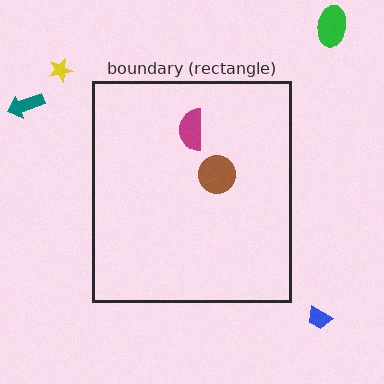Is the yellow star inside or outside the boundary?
Outside.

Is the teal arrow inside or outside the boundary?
Outside.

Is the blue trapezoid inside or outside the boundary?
Outside.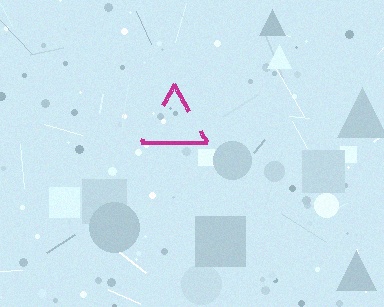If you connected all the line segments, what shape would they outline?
They would outline a triangle.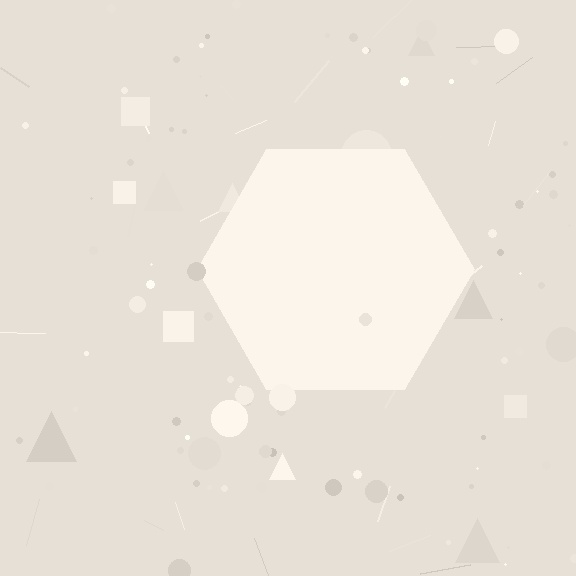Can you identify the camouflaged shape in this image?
The camouflaged shape is a hexagon.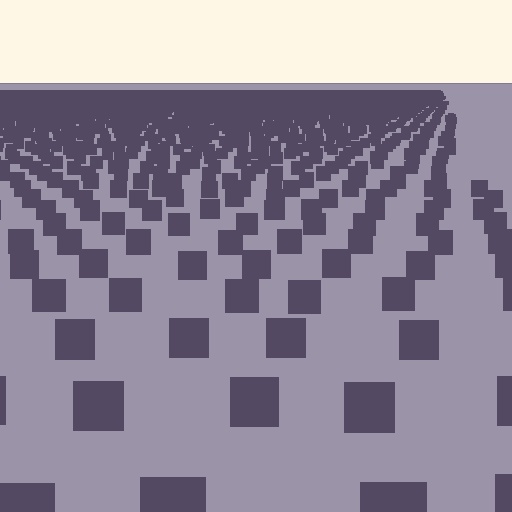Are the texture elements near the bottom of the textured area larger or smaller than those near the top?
Larger. Near the bottom, elements are closer to the viewer and appear at a bigger on-screen size.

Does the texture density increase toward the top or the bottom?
Density increases toward the top.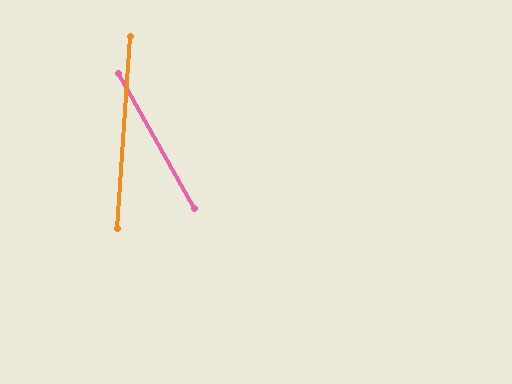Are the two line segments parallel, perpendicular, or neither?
Neither parallel nor perpendicular — they differ by about 33°.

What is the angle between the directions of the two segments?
Approximately 33 degrees.